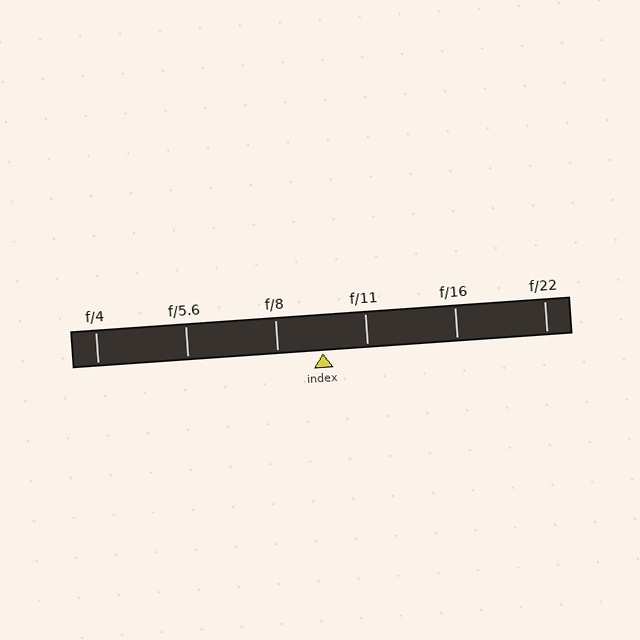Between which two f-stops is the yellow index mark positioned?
The index mark is between f/8 and f/11.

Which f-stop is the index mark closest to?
The index mark is closest to f/11.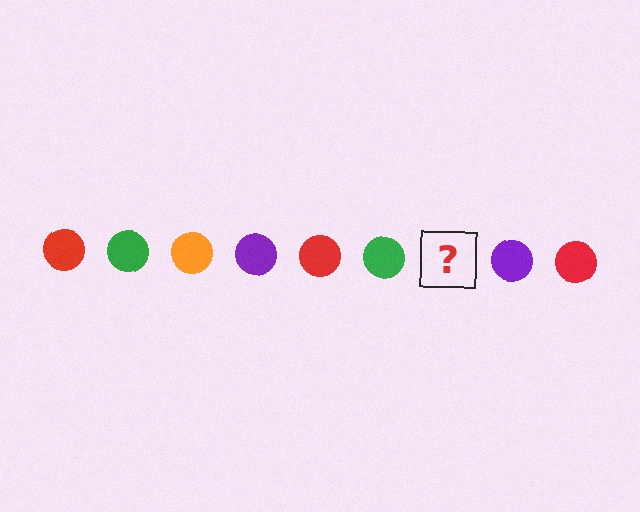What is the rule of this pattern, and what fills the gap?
The rule is that the pattern cycles through red, green, orange, purple circles. The gap should be filled with an orange circle.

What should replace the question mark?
The question mark should be replaced with an orange circle.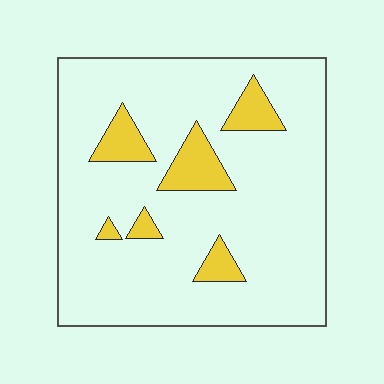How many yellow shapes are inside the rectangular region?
6.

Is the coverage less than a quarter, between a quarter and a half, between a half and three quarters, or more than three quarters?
Less than a quarter.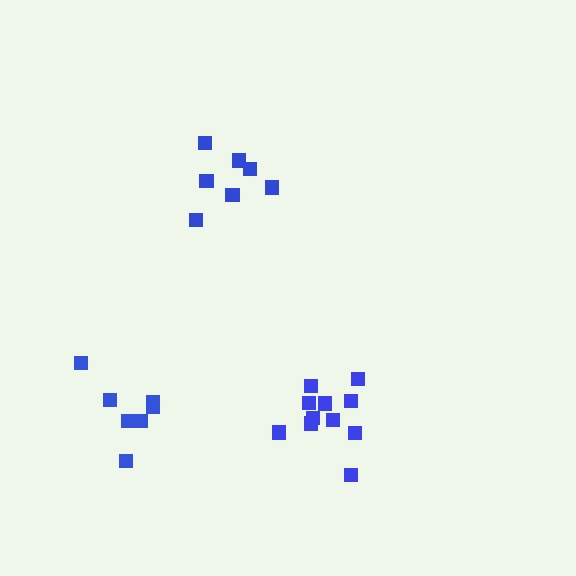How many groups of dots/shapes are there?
There are 3 groups.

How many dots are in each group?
Group 1: 7 dots, Group 2: 11 dots, Group 3: 7 dots (25 total).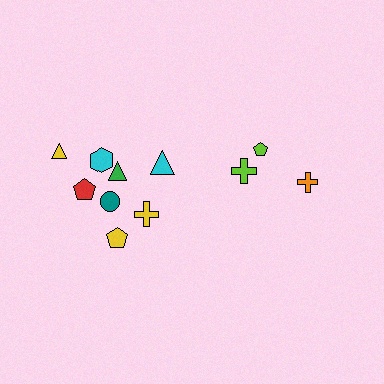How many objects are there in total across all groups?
There are 11 objects.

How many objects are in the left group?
There are 8 objects.